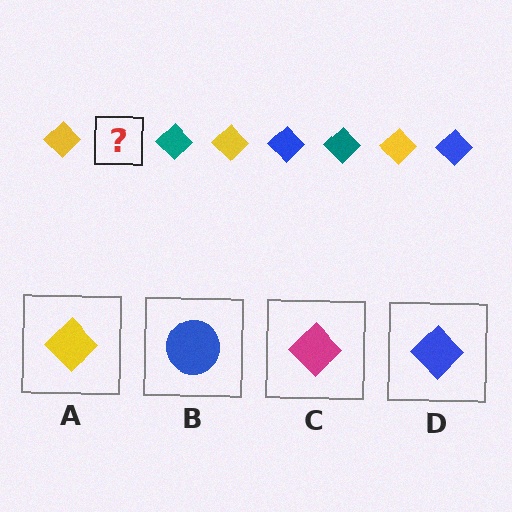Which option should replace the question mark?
Option D.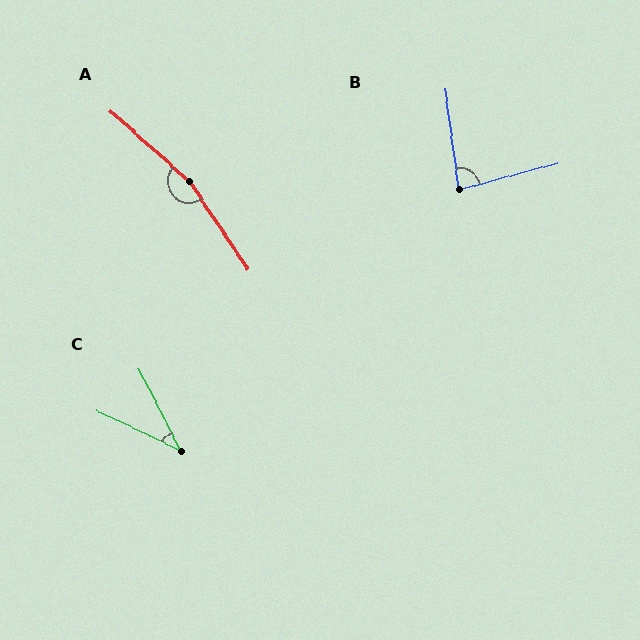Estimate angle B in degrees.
Approximately 83 degrees.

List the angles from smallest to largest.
C (38°), B (83°), A (165°).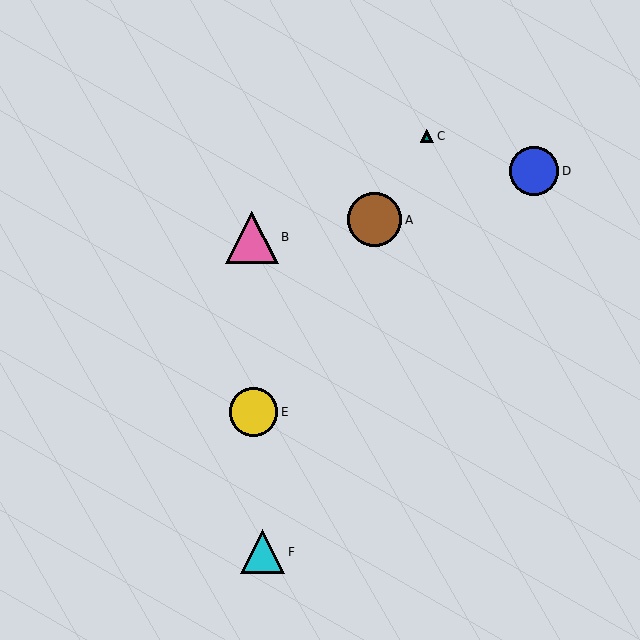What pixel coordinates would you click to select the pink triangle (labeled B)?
Click at (252, 237) to select the pink triangle B.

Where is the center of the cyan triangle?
The center of the cyan triangle is at (262, 552).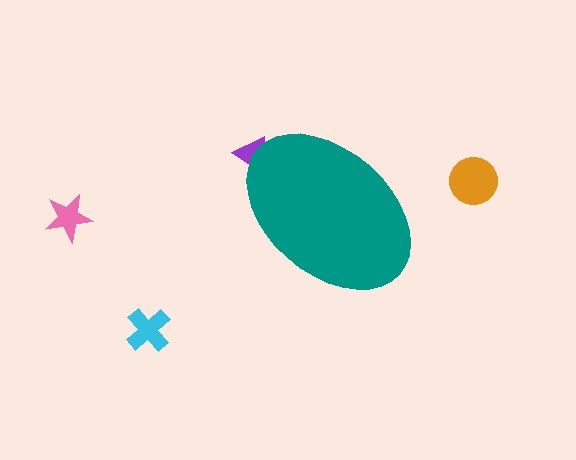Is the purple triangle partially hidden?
Yes, the purple triangle is partially hidden behind the teal ellipse.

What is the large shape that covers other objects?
A teal ellipse.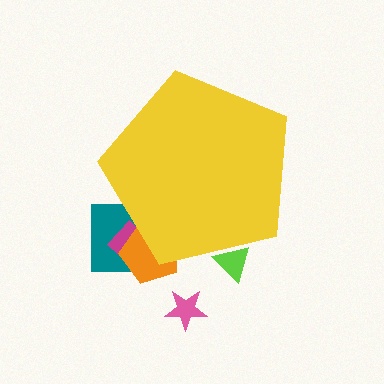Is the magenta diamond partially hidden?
Yes, the magenta diamond is partially hidden behind the yellow pentagon.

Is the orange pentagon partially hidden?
Yes, the orange pentagon is partially hidden behind the yellow pentagon.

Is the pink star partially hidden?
No, the pink star is fully visible.